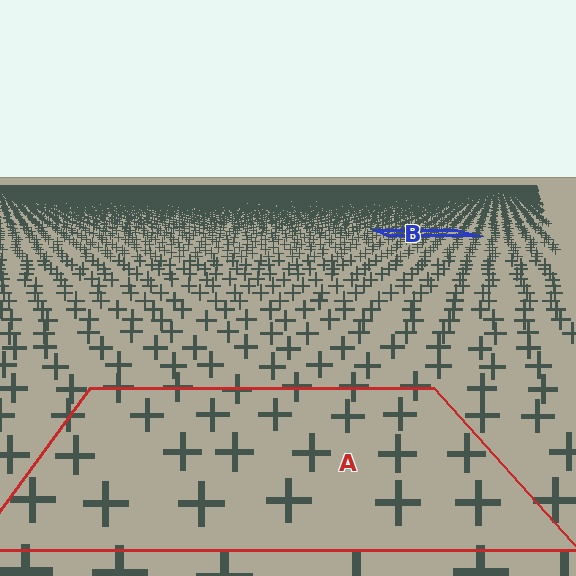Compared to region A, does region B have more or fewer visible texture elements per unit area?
Region B has more texture elements per unit area — they are packed more densely because it is farther away.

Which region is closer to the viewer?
Region A is closer. The texture elements there are larger and more spread out.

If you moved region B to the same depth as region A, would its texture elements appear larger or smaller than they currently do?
They would appear larger. At a closer depth, the same texture elements are projected at a bigger on-screen size.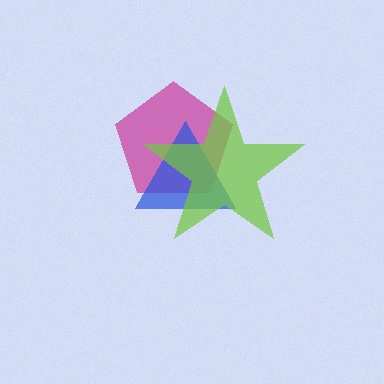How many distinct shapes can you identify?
There are 3 distinct shapes: a magenta pentagon, a blue triangle, a lime star.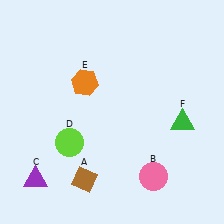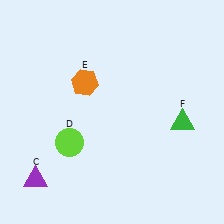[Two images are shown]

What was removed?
The brown diamond (A), the pink circle (B) were removed in Image 2.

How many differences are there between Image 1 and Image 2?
There are 2 differences between the two images.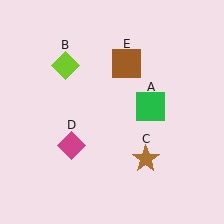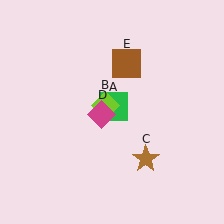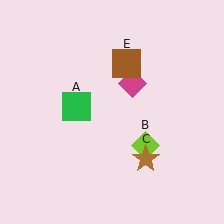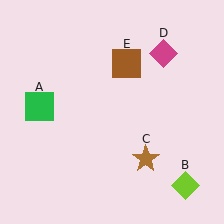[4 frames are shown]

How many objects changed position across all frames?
3 objects changed position: green square (object A), lime diamond (object B), magenta diamond (object D).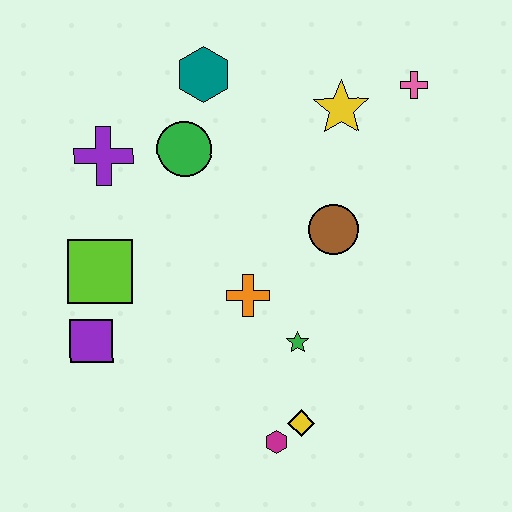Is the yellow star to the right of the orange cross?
Yes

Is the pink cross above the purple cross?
Yes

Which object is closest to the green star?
The orange cross is closest to the green star.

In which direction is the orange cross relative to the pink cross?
The orange cross is below the pink cross.